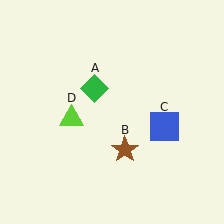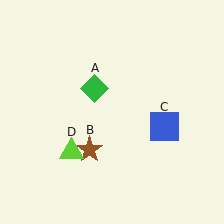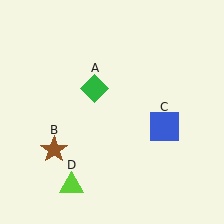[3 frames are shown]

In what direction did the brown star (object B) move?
The brown star (object B) moved left.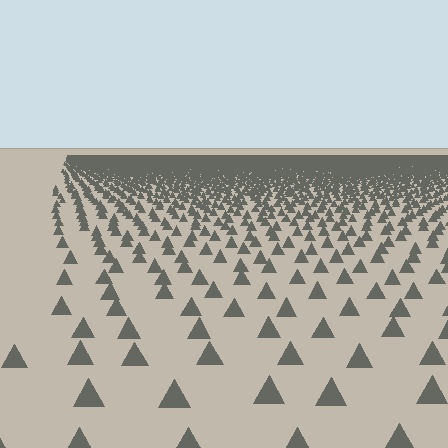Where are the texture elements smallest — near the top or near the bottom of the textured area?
Near the top.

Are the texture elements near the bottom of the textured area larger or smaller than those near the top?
Larger. Near the bottom, elements are closer to the viewer and appear at a bigger on-screen size.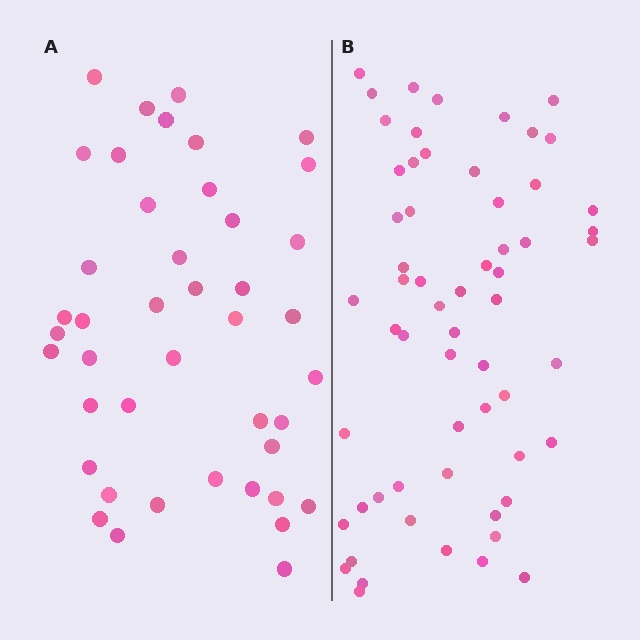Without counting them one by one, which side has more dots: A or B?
Region B (the right region) has more dots.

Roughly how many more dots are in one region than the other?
Region B has approximately 15 more dots than region A.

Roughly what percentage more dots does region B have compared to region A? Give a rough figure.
About 40% more.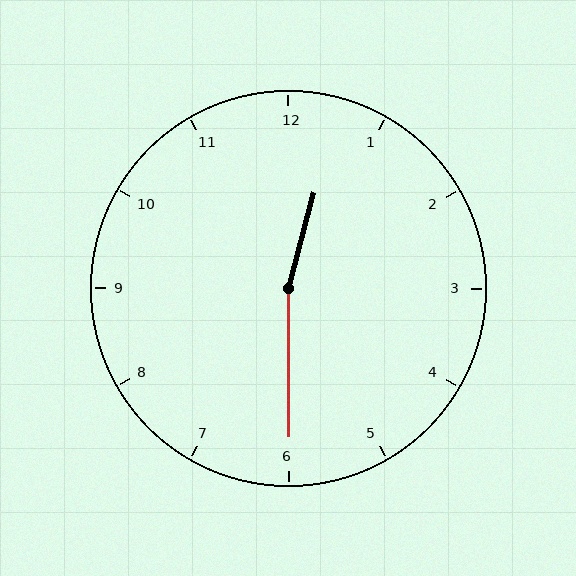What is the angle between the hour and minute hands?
Approximately 165 degrees.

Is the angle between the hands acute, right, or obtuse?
It is obtuse.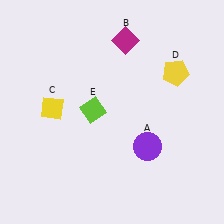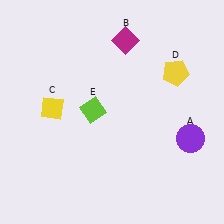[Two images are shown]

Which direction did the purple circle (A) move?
The purple circle (A) moved right.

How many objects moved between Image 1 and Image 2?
1 object moved between the two images.